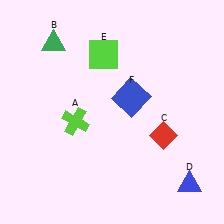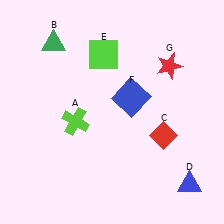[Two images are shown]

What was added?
A red star (G) was added in Image 2.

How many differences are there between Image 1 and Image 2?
There is 1 difference between the two images.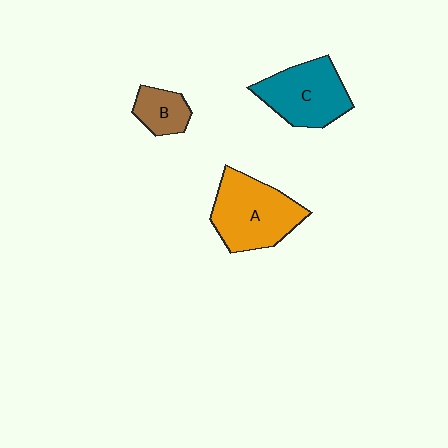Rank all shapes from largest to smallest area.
From largest to smallest: A (orange), C (teal), B (brown).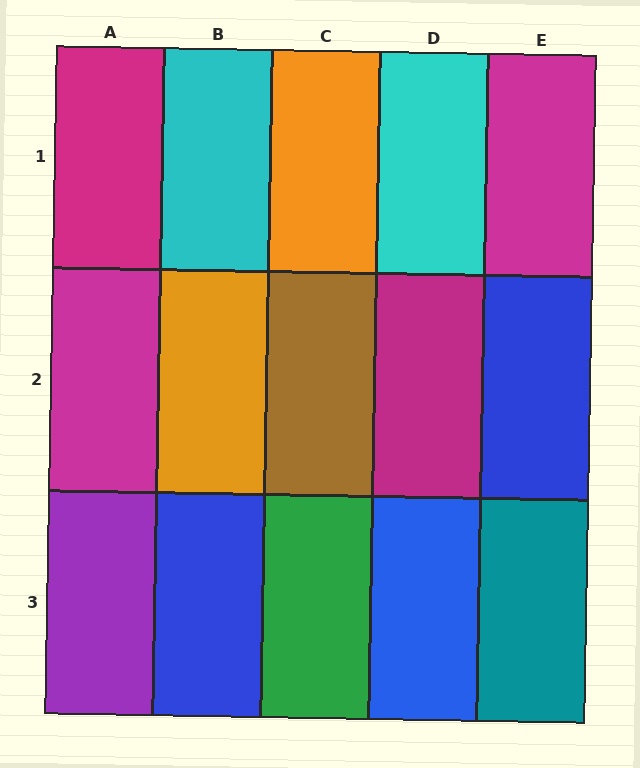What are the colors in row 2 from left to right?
Magenta, orange, brown, magenta, blue.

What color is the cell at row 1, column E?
Magenta.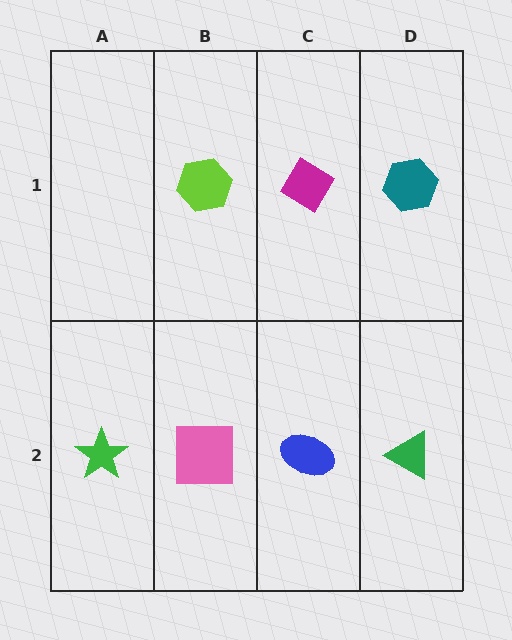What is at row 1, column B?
A lime hexagon.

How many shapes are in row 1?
3 shapes.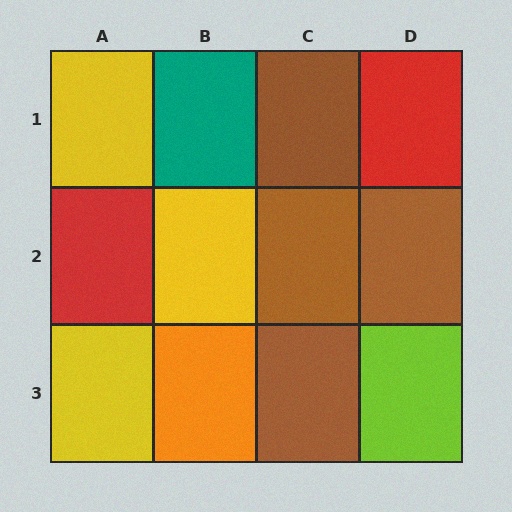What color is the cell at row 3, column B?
Orange.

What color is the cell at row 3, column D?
Lime.